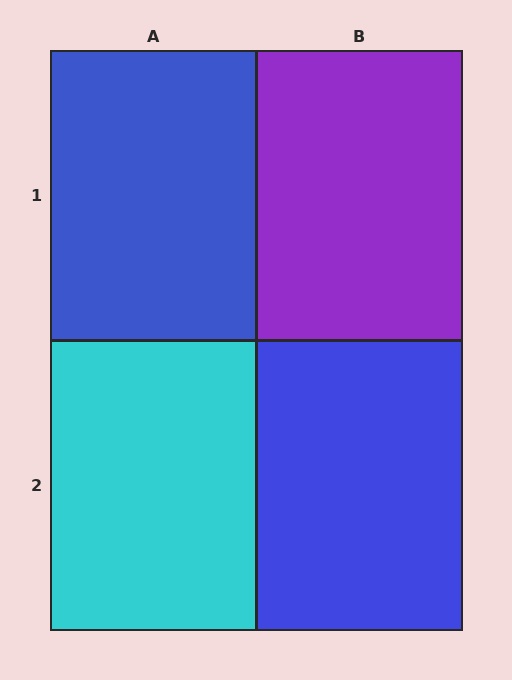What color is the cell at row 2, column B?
Blue.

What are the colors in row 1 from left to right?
Blue, purple.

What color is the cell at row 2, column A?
Cyan.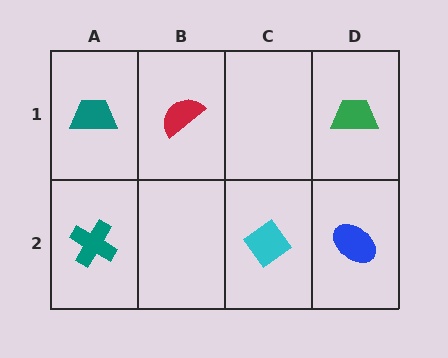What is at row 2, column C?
A cyan diamond.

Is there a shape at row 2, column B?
No, that cell is empty.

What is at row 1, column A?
A teal trapezoid.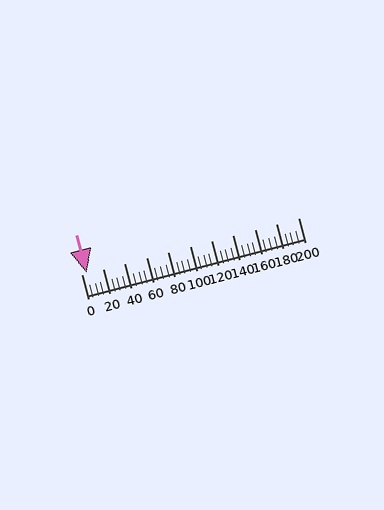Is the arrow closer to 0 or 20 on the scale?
The arrow is closer to 0.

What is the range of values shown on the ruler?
The ruler shows values from 0 to 200.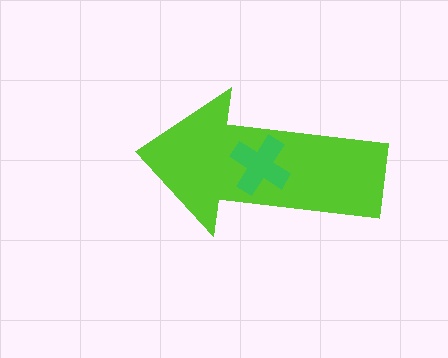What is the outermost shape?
The lime arrow.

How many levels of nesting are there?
2.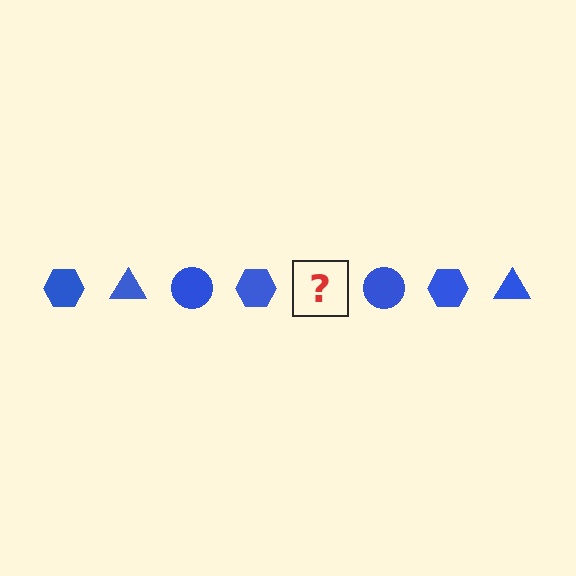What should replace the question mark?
The question mark should be replaced with a blue triangle.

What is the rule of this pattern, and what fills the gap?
The rule is that the pattern cycles through hexagon, triangle, circle shapes in blue. The gap should be filled with a blue triangle.